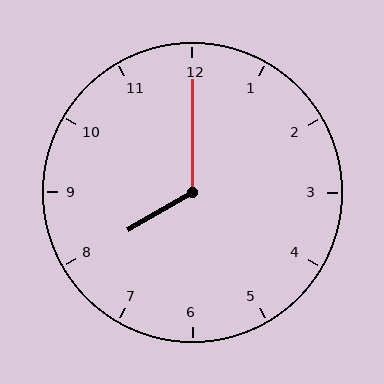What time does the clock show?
8:00.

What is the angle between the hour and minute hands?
Approximately 120 degrees.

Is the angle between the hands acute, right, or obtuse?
It is obtuse.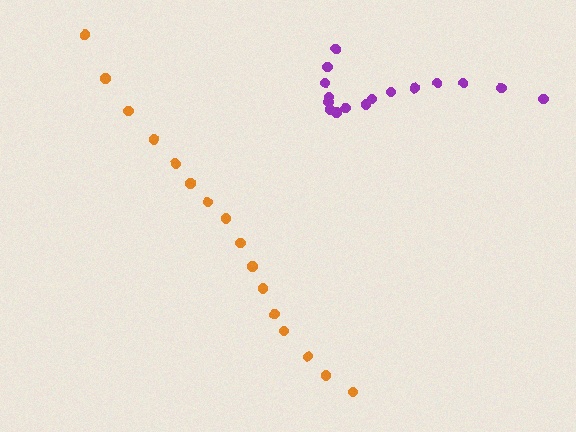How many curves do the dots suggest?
There are 2 distinct paths.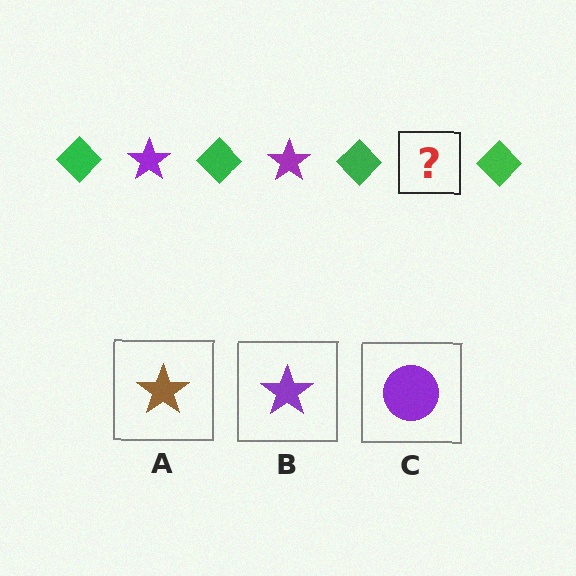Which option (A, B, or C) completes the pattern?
B.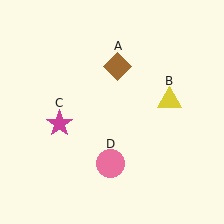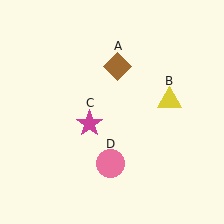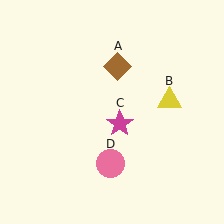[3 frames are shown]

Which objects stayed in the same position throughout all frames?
Brown diamond (object A) and yellow triangle (object B) and pink circle (object D) remained stationary.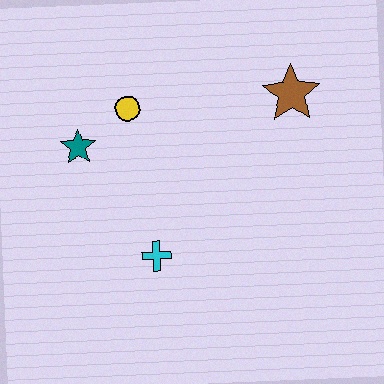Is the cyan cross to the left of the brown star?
Yes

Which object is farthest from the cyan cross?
The brown star is farthest from the cyan cross.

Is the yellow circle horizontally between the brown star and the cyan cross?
No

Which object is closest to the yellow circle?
The teal star is closest to the yellow circle.